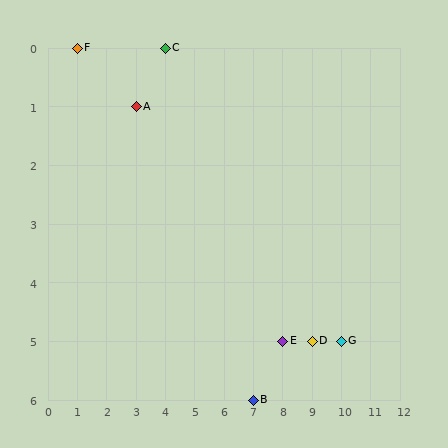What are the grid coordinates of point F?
Point F is at grid coordinates (1, 0).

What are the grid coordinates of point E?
Point E is at grid coordinates (8, 5).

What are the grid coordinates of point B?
Point B is at grid coordinates (7, 6).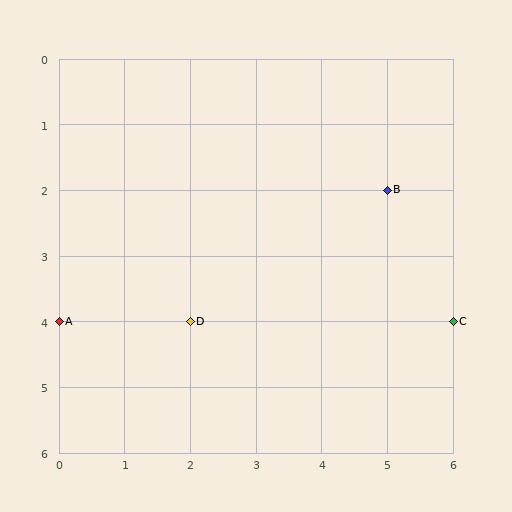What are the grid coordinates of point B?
Point B is at grid coordinates (5, 2).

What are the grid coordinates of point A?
Point A is at grid coordinates (0, 4).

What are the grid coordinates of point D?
Point D is at grid coordinates (2, 4).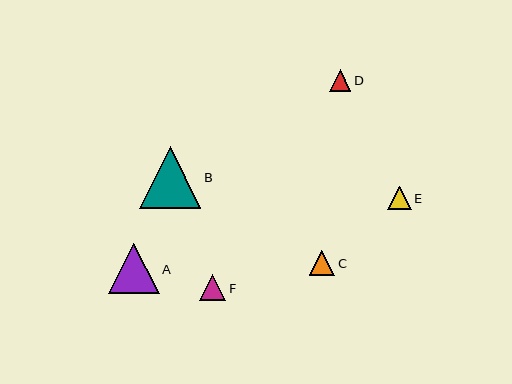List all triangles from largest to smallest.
From largest to smallest: B, A, F, C, E, D.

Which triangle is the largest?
Triangle B is the largest with a size of approximately 62 pixels.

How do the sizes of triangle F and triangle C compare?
Triangle F and triangle C are approximately the same size.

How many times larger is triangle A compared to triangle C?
Triangle A is approximately 2.0 times the size of triangle C.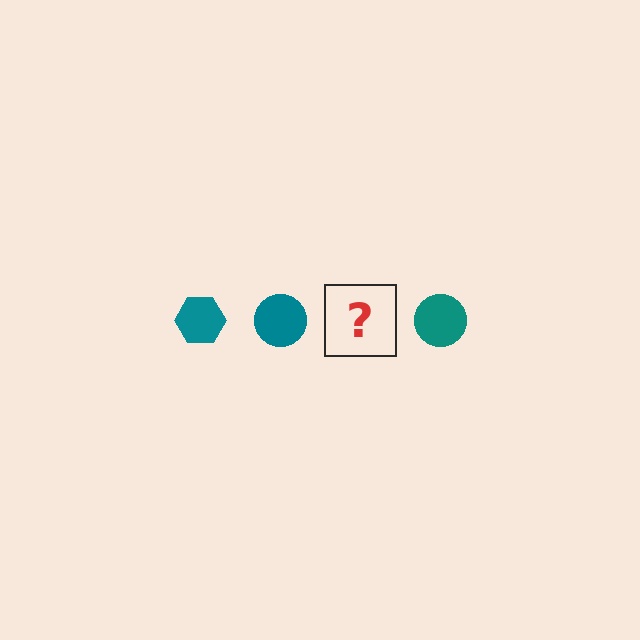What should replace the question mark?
The question mark should be replaced with a teal hexagon.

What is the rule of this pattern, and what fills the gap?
The rule is that the pattern cycles through hexagon, circle shapes in teal. The gap should be filled with a teal hexagon.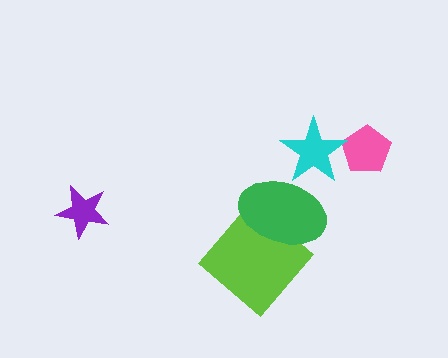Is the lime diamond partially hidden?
Yes, it is partially covered by another shape.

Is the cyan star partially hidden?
Yes, it is partially covered by another shape.